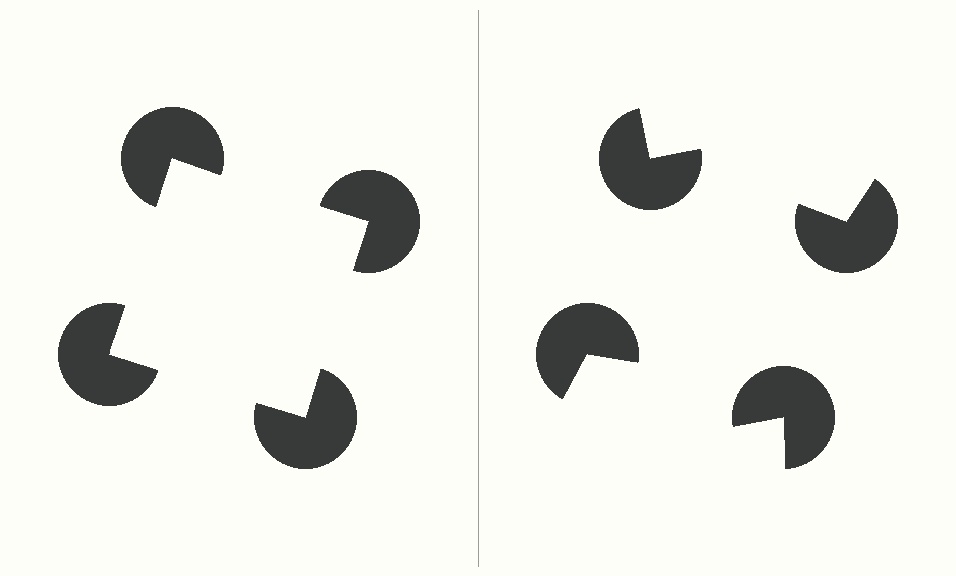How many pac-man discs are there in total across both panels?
8 — 4 on each side.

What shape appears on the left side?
An illusory square.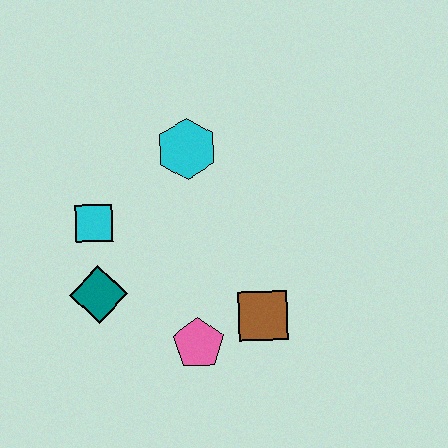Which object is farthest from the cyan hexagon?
The pink pentagon is farthest from the cyan hexagon.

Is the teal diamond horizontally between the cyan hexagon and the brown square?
No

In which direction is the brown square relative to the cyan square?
The brown square is to the right of the cyan square.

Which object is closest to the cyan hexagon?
The cyan square is closest to the cyan hexagon.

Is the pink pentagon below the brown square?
Yes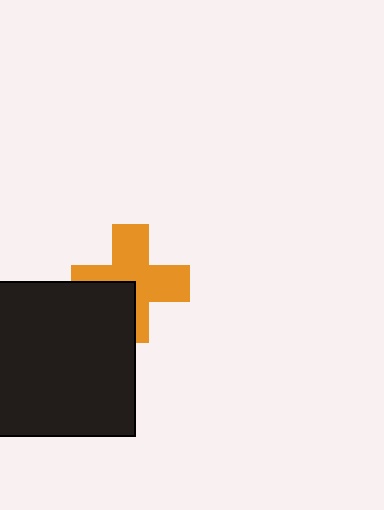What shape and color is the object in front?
The object in front is a black square.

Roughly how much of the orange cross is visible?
Most of it is visible (roughly 69%).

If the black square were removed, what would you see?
You would see the complete orange cross.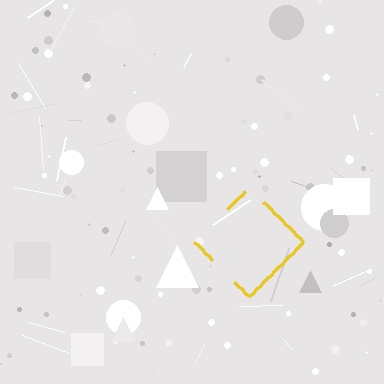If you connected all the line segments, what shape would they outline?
They would outline a diamond.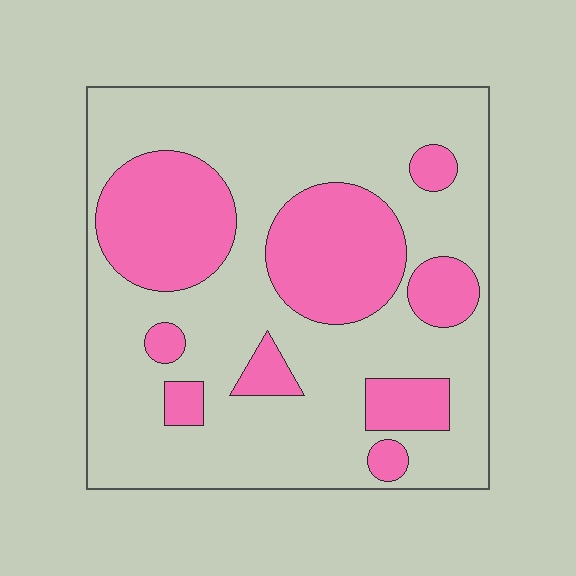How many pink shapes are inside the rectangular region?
9.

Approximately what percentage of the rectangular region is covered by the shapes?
Approximately 30%.